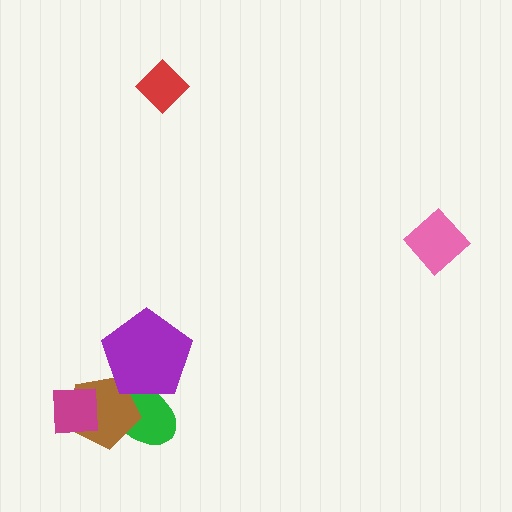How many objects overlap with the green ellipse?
2 objects overlap with the green ellipse.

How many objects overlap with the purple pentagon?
2 objects overlap with the purple pentagon.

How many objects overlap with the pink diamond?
0 objects overlap with the pink diamond.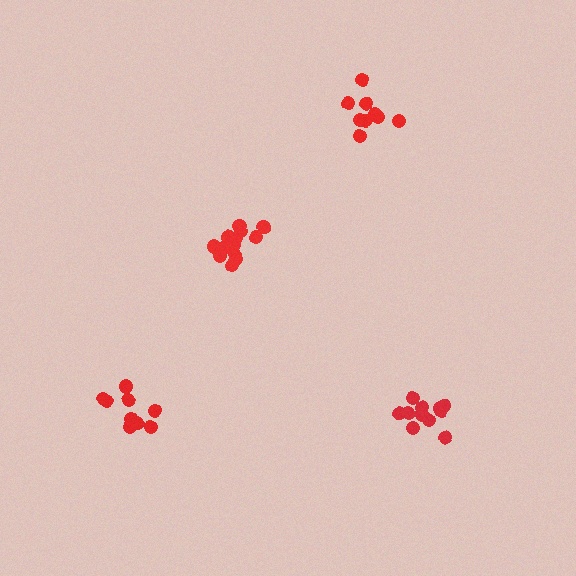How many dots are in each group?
Group 1: 9 dots, Group 2: 11 dots, Group 3: 14 dots, Group 4: 9 dots (43 total).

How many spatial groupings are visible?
There are 4 spatial groupings.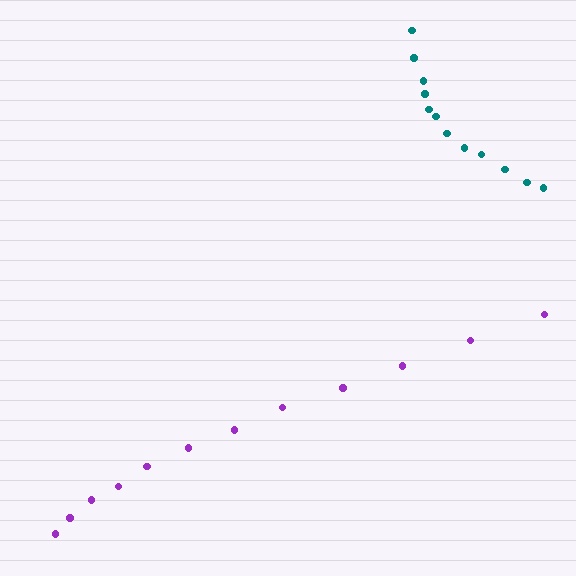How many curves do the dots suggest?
There are 2 distinct paths.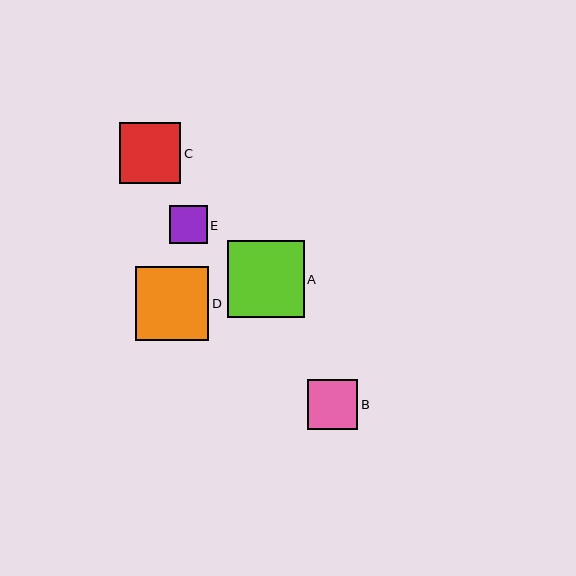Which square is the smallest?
Square E is the smallest with a size of approximately 38 pixels.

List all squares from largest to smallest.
From largest to smallest: A, D, C, B, E.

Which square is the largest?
Square A is the largest with a size of approximately 76 pixels.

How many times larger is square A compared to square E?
Square A is approximately 2.0 times the size of square E.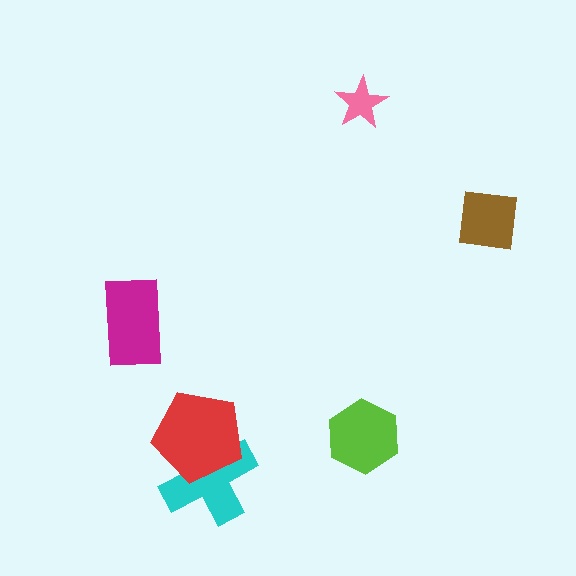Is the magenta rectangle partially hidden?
No, no other shape covers it.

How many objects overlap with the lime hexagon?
0 objects overlap with the lime hexagon.